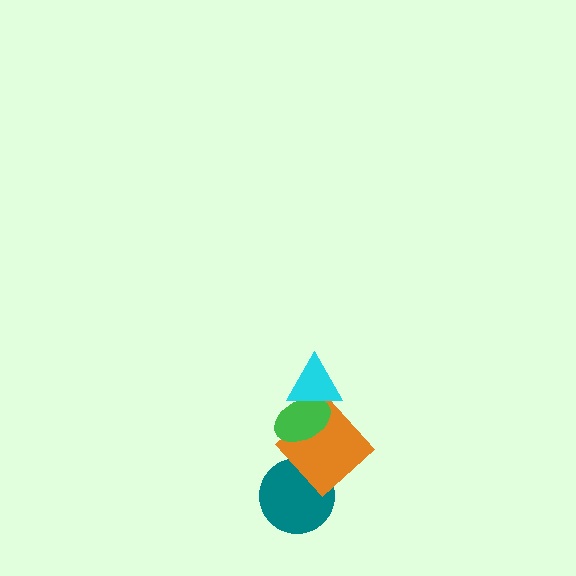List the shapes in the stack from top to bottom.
From top to bottom: the cyan triangle, the green ellipse, the orange diamond, the teal circle.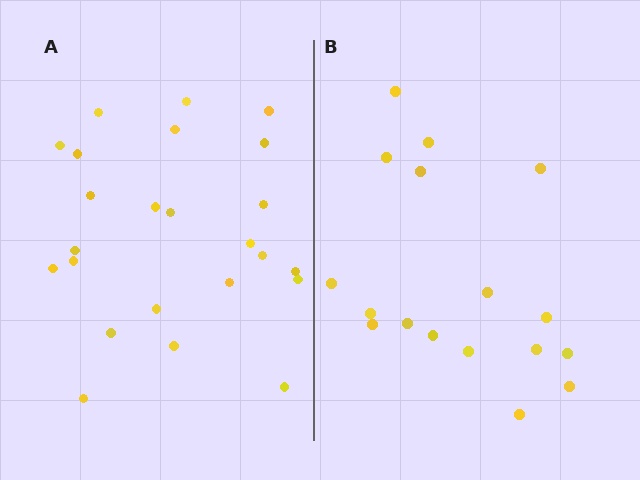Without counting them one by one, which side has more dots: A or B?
Region A (the left region) has more dots.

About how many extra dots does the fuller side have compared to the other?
Region A has roughly 8 or so more dots than region B.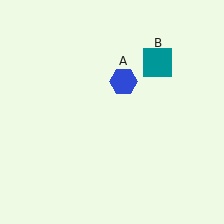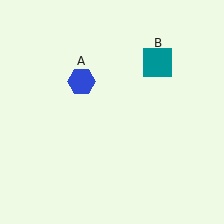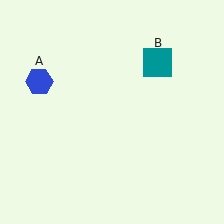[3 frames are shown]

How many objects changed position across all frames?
1 object changed position: blue hexagon (object A).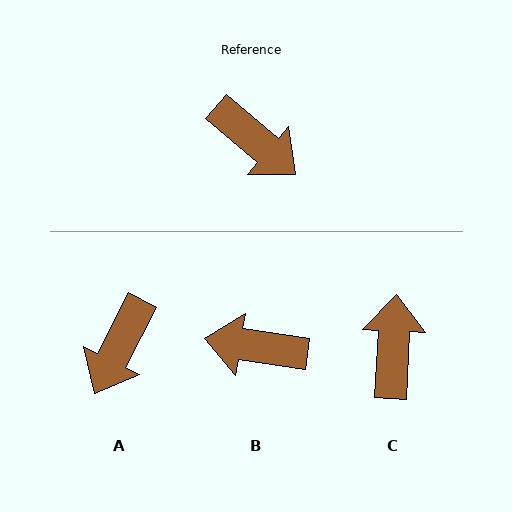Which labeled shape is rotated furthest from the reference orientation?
B, about 148 degrees away.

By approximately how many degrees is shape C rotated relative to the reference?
Approximately 127 degrees counter-clockwise.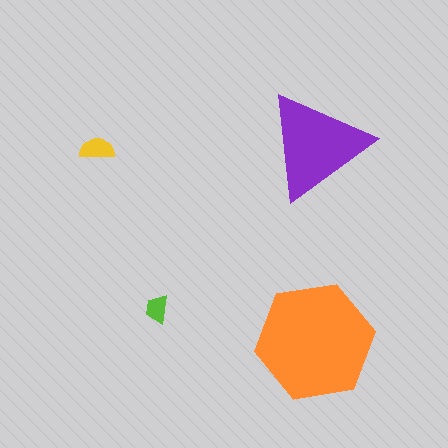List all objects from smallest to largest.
The lime trapezoid, the yellow semicircle, the purple triangle, the orange hexagon.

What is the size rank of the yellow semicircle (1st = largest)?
3rd.